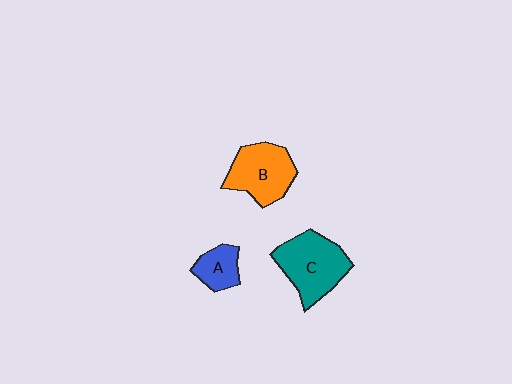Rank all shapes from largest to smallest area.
From largest to smallest: C (teal), B (orange), A (blue).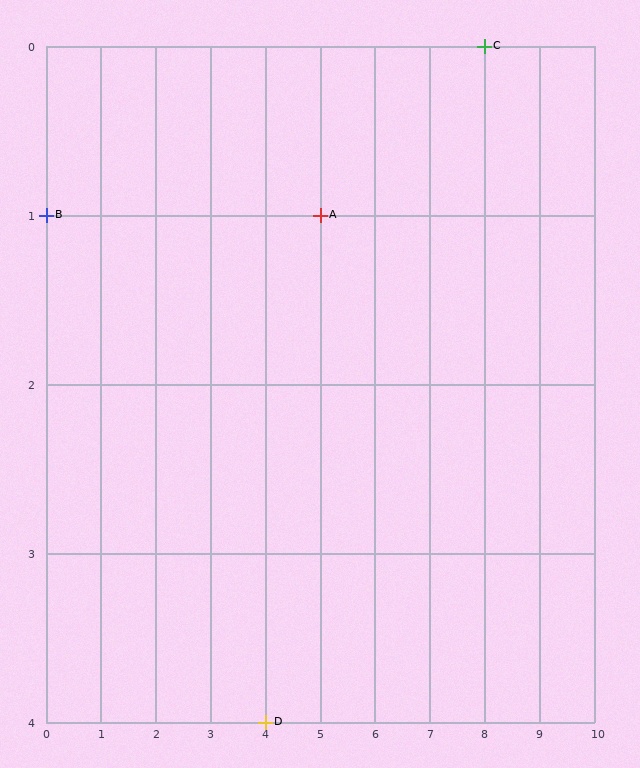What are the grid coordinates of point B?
Point B is at grid coordinates (0, 1).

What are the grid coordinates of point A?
Point A is at grid coordinates (5, 1).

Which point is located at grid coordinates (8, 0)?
Point C is at (8, 0).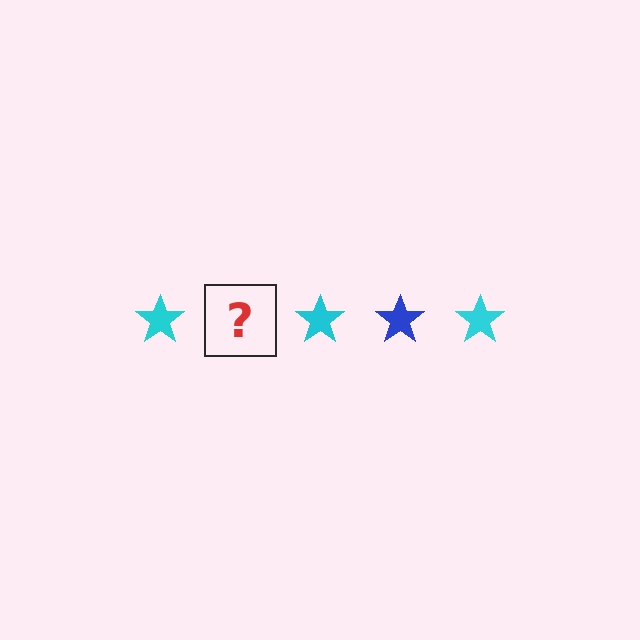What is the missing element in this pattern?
The missing element is a blue star.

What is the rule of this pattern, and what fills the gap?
The rule is that the pattern cycles through cyan, blue stars. The gap should be filled with a blue star.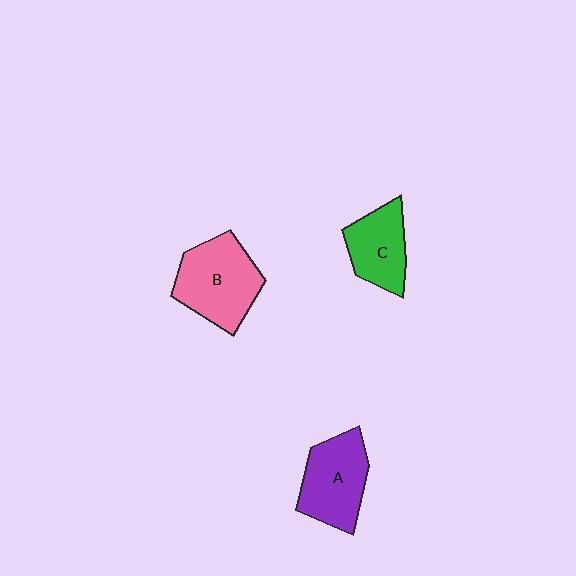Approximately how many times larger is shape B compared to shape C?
Approximately 1.4 times.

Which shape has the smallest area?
Shape C (green).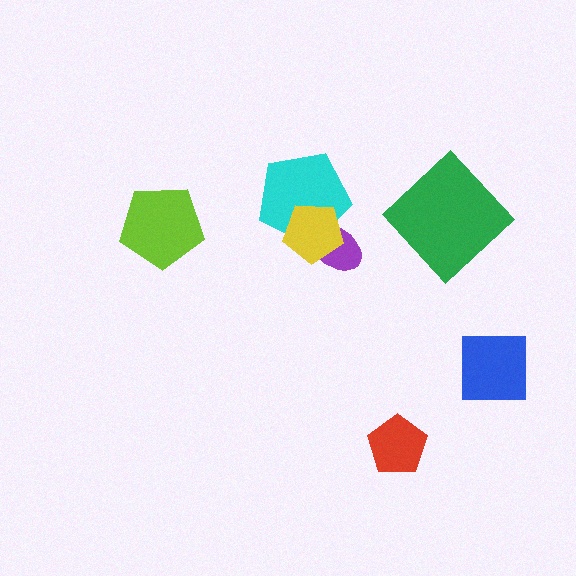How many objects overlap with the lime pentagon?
0 objects overlap with the lime pentagon.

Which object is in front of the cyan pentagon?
The yellow pentagon is in front of the cyan pentagon.